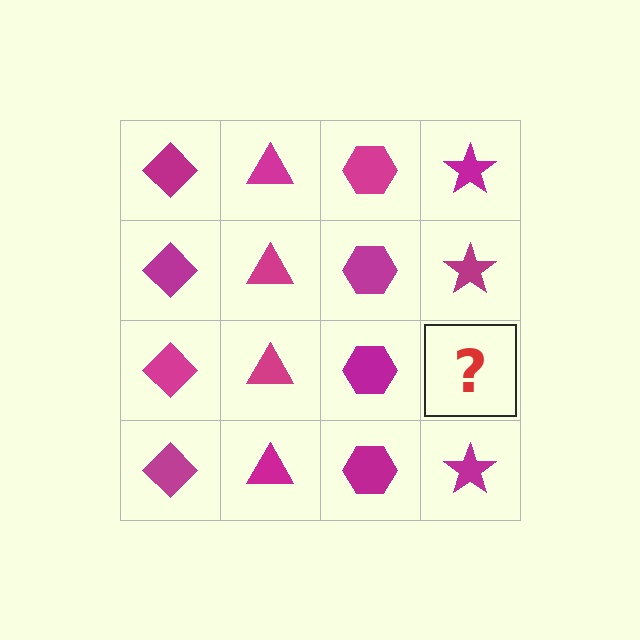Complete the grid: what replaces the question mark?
The question mark should be replaced with a magenta star.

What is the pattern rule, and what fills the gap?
The rule is that each column has a consistent shape. The gap should be filled with a magenta star.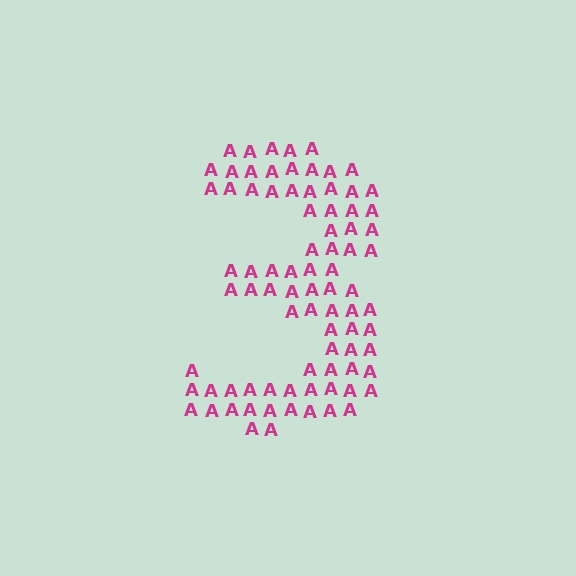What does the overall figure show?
The overall figure shows the digit 3.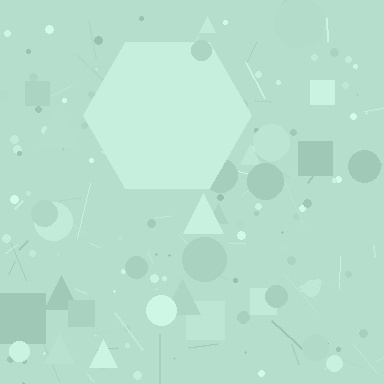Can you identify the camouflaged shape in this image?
The camouflaged shape is a hexagon.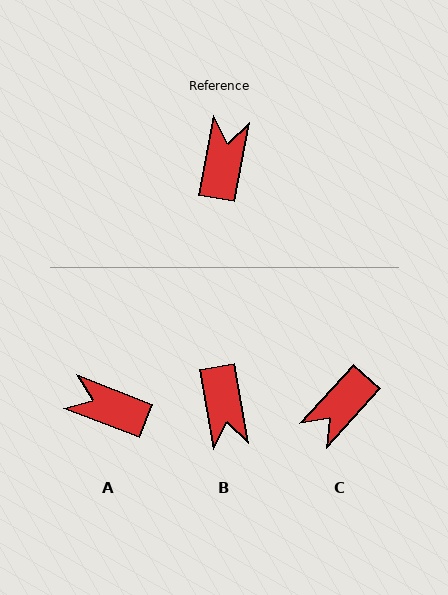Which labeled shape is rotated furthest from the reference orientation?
B, about 159 degrees away.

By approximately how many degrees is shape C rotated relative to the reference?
Approximately 148 degrees counter-clockwise.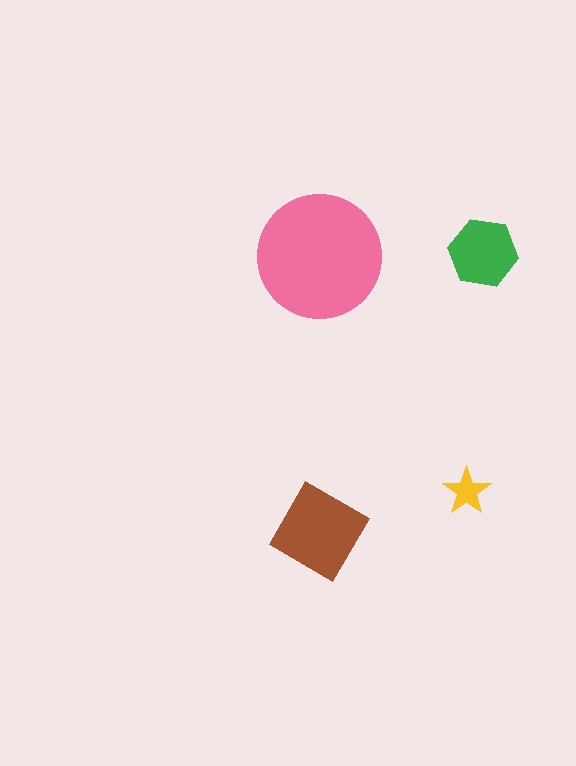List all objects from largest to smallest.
The pink circle, the brown diamond, the green hexagon, the yellow star.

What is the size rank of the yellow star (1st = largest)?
4th.